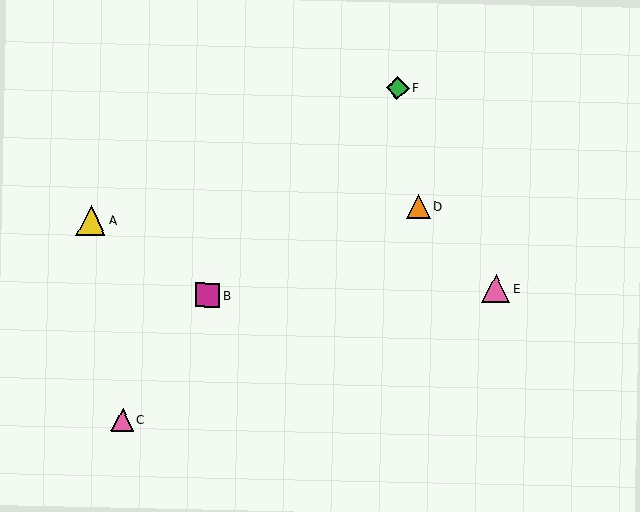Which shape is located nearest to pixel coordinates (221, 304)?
The magenta square (labeled B) at (208, 295) is nearest to that location.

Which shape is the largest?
The yellow triangle (labeled A) is the largest.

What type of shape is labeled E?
Shape E is a pink triangle.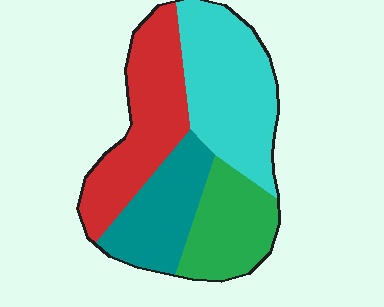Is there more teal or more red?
Red.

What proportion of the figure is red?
Red covers 28% of the figure.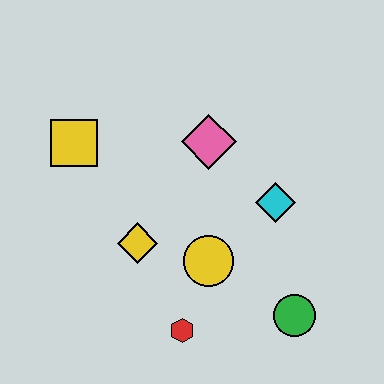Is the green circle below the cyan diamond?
Yes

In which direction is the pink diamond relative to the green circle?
The pink diamond is above the green circle.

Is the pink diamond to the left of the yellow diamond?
No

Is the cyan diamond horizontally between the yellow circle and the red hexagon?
No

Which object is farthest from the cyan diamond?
The yellow square is farthest from the cyan diamond.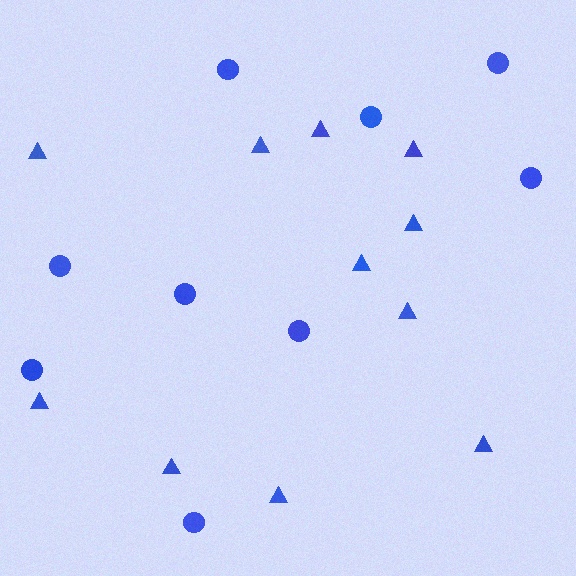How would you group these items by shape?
There are 2 groups: one group of triangles (11) and one group of circles (9).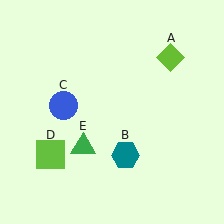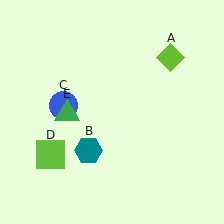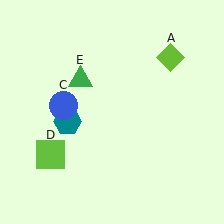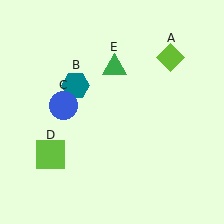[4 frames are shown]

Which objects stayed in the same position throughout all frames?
Lime diamond (object A) and blue circle (object C) and lime square (object D) remained stationary.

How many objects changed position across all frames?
2 objects changed position: teal hexagon (object B), green triangle (object E).